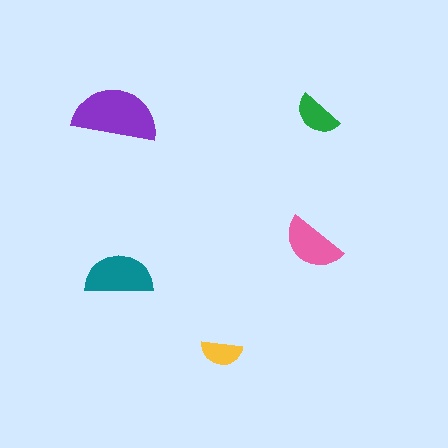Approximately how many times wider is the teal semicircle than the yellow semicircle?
About 1.5 times wider.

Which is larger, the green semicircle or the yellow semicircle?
The green one.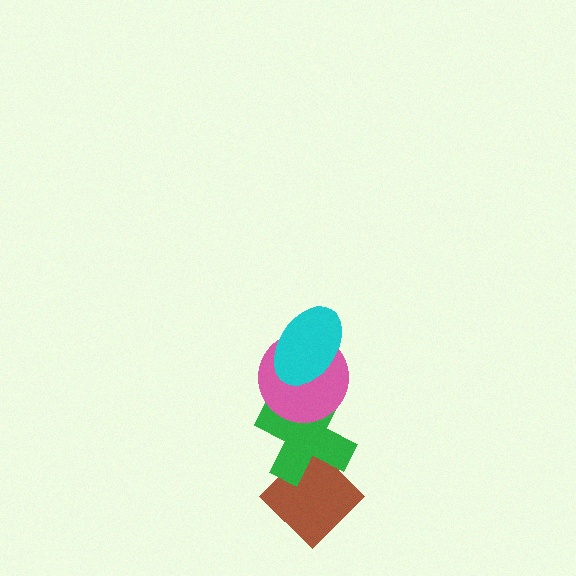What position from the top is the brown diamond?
The brown diamond is 4th from the top.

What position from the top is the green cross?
The green cross is 3rd from the top.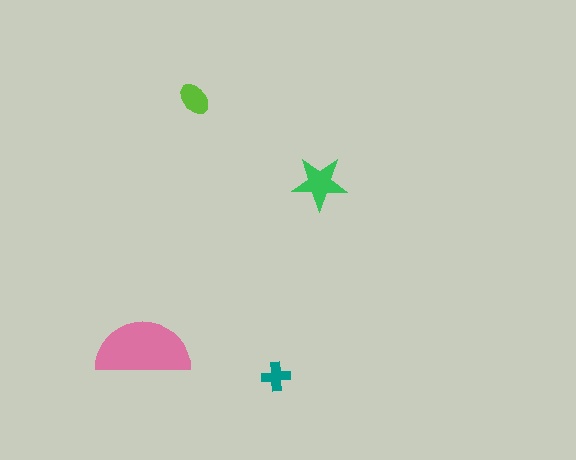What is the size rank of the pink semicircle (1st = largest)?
1st.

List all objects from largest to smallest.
The pink semicircle, the green star, the lime ellipse, the teal cross.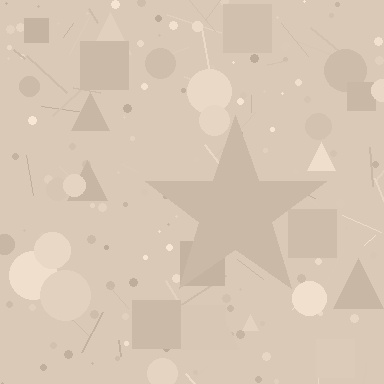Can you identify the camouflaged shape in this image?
The camouflaged shape is a star.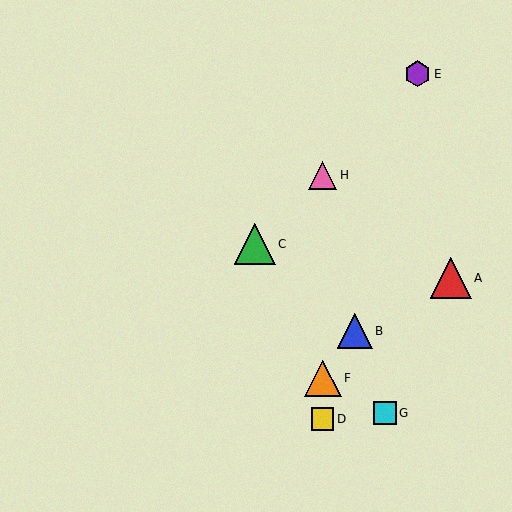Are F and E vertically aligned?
No, F is at x≈323 and E is at x≈418.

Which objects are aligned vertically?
Objects D, F, H are aligned vertically.